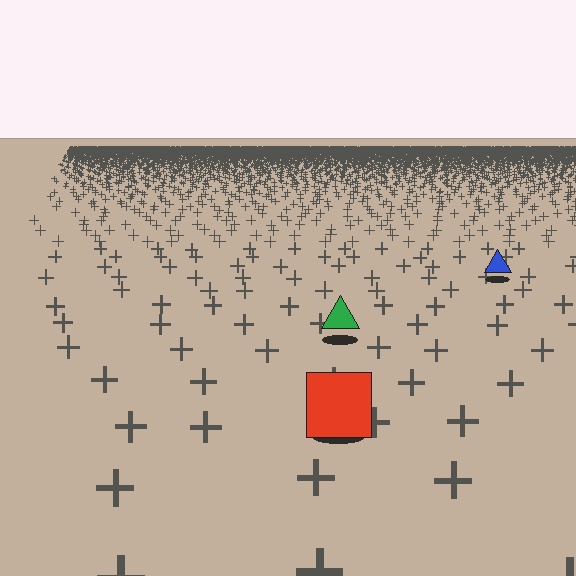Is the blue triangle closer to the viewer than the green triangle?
No. The green triangle is closer — you can tell from the texture gradient: the ground texture is coarser near it.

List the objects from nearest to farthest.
From nearest to farthest: the red square, the green triangle, the blue triangle.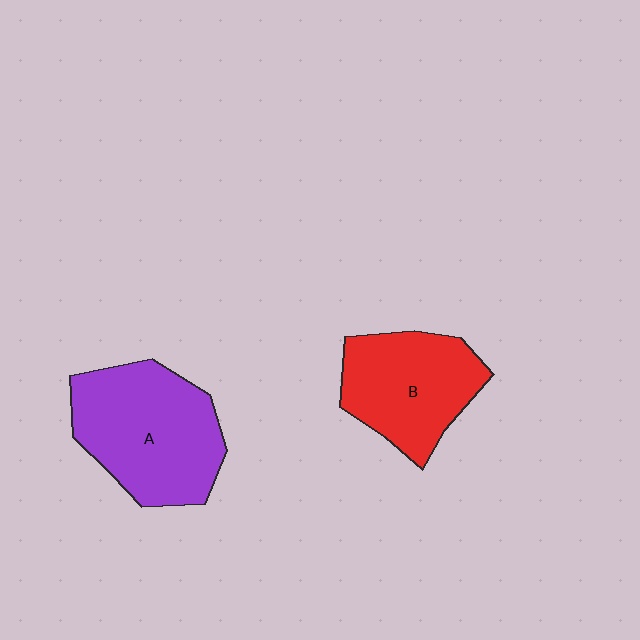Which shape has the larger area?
Shape A (purple).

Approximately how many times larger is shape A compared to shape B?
Approximately 1.2 times.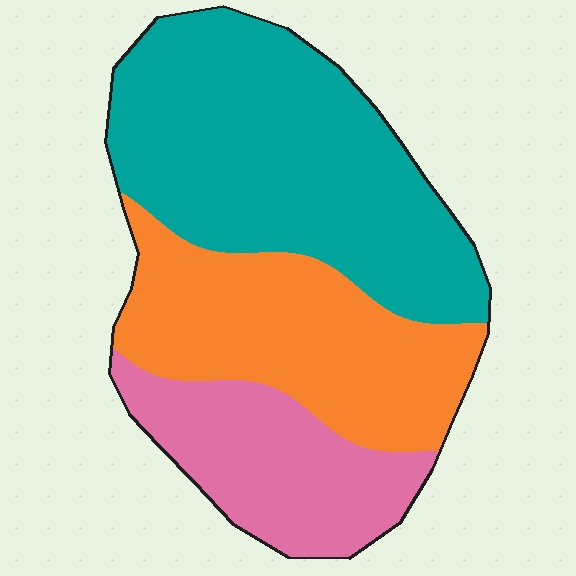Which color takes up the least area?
Pink, at roughly 20%.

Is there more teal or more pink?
Teal.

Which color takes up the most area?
Teal, at roughly 45%.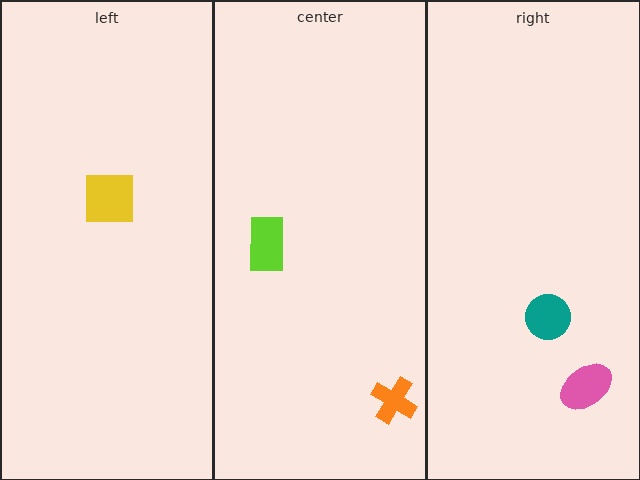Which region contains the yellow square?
The left region.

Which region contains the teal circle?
The right region.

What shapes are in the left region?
The yellow square.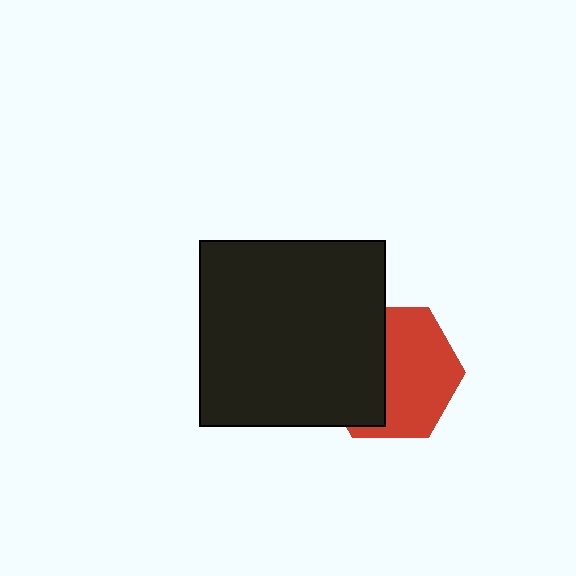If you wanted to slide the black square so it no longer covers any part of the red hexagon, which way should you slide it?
Slide it left — that is the most direct way to separate the two shapes.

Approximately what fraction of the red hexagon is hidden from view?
Roughly 43% of the red hexagon is hidden behind the black square.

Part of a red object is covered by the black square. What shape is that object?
It is a hexagon.